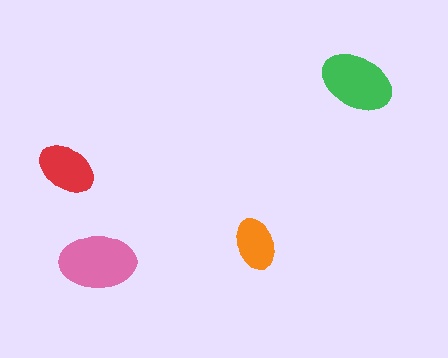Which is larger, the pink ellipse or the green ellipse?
The pink one.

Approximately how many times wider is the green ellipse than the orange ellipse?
About 1.5 times wider.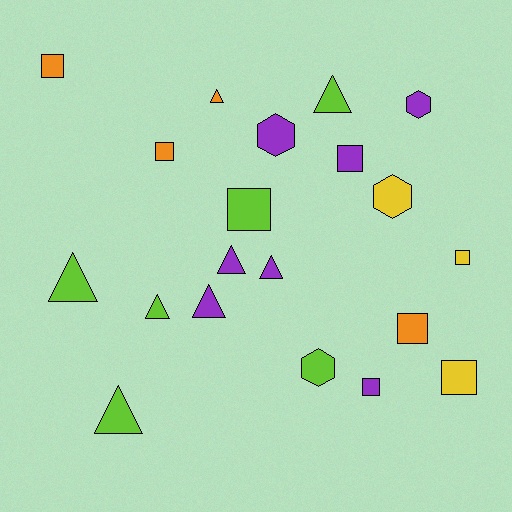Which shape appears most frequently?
Square, with 8 objects.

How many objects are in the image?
There are 20 objects.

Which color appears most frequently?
Purple, with 7 objects.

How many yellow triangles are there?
There are no yellow triangles.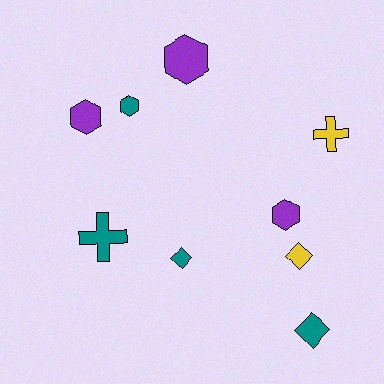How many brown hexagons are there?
There are no brown hexagons.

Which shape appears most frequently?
Hexagon, with 4 objects.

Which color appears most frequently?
Teal, with 4 objects.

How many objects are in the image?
There are 9 objects.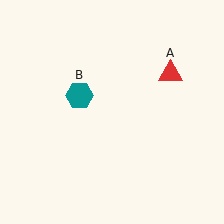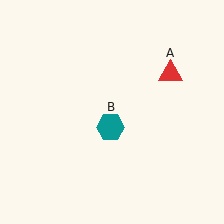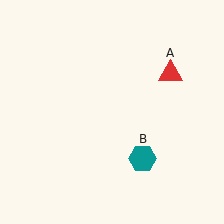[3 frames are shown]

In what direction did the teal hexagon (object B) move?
The teal hexagon (object B) moved down and to the right.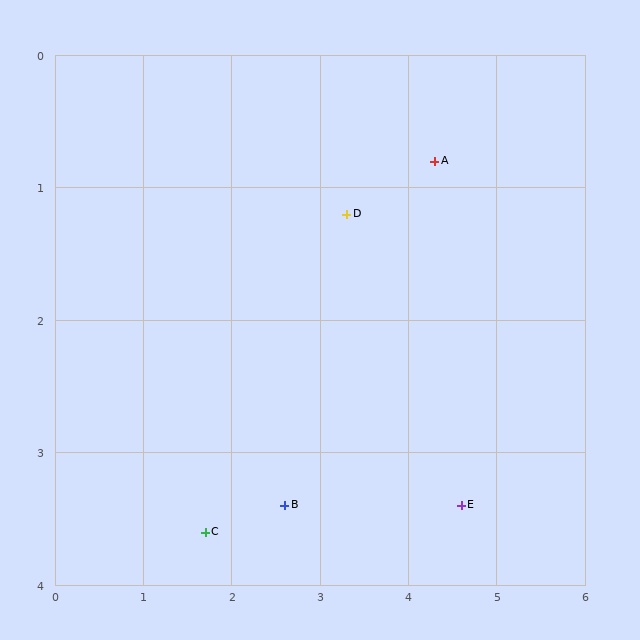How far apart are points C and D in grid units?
Points C and D are about 2.9 grid units apart.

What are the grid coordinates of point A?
Point A is at approximately (4.3, 0.8).